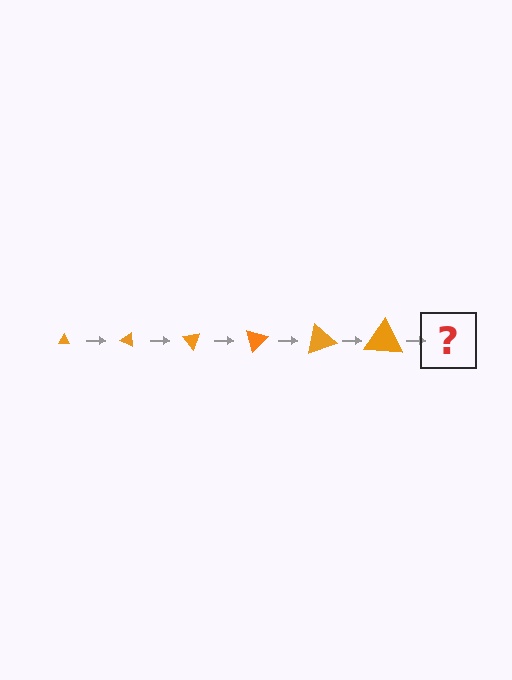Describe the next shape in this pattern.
It should be a triangle, larger than the previous one and rotated 150 degrees from the start.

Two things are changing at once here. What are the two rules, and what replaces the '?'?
The two rules are that the triangle grows larger each step and it rotates 25 degrees each step. The '?' should be a triangle, larger than the previous one and rotated 150 degrees from the start.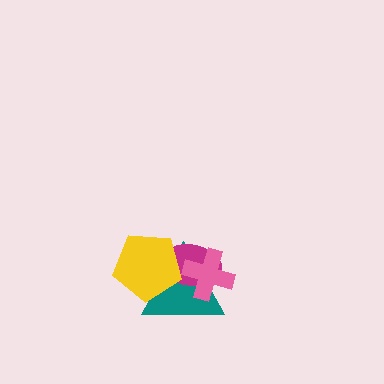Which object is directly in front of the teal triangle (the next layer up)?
The magenta ellipse is directly in front of the teal triangle.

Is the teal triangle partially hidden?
Yes, it is partially covered by another shape.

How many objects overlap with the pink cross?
2 objects overlap with the pink cross.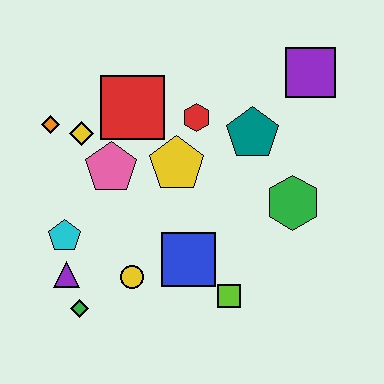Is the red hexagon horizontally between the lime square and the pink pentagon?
Yes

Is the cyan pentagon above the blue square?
Yes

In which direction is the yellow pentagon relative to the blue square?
The yellow pentagon is above the blue square.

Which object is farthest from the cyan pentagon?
The purple square is farthest from the cyan pentagon.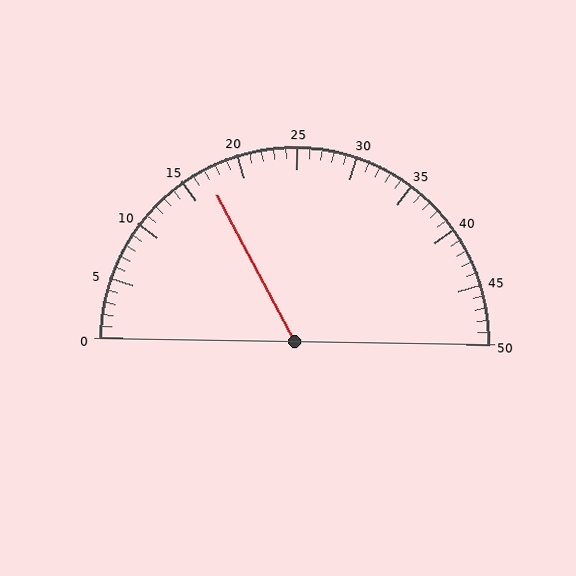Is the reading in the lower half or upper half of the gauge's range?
The reading is in the lower half of the range (0 to 50).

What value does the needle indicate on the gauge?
The needle indicates approximately 17.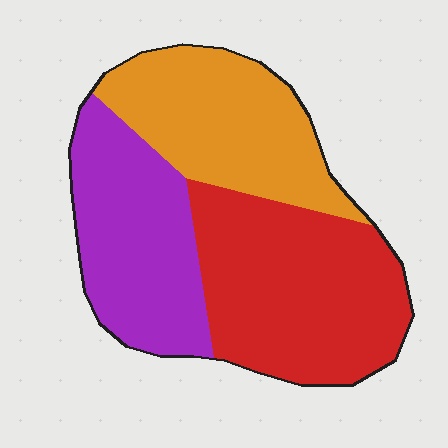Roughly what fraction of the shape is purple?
Purple takes up about one third (1/3) of the shape.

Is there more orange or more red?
Red.